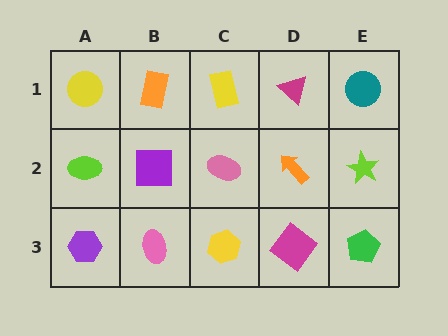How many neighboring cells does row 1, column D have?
3.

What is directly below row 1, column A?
A lime ellipse.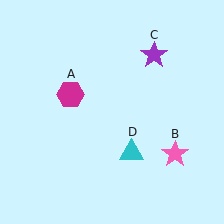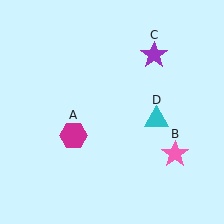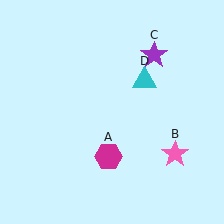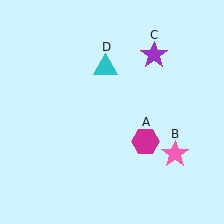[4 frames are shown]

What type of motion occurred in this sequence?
The magenta hexagon (object A), cyan triangle (object D) rotated counterclockwise around the center of the scene.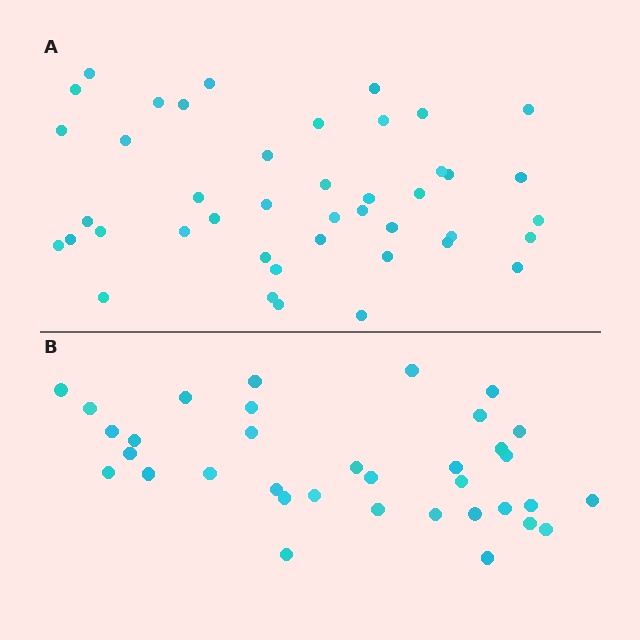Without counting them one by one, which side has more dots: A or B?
Region A (the top region) has more dots.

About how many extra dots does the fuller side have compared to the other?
Region A has roughly 8 or so more dots than region B.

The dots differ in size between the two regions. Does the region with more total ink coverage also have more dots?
No. Region B has more total ink coverage because its dots are larger, but region A actually contains more individual dots. Total area can be misleading — the number of items is what matters here.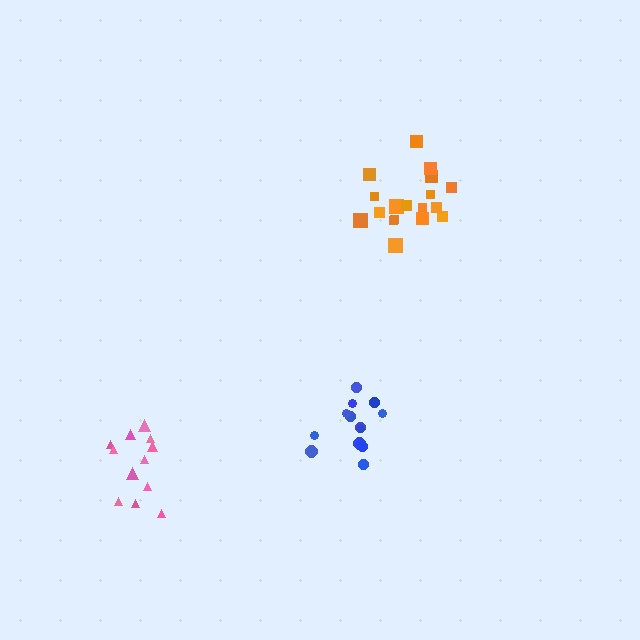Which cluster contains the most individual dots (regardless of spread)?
Orange (18).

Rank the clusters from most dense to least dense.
blue, orange, pink.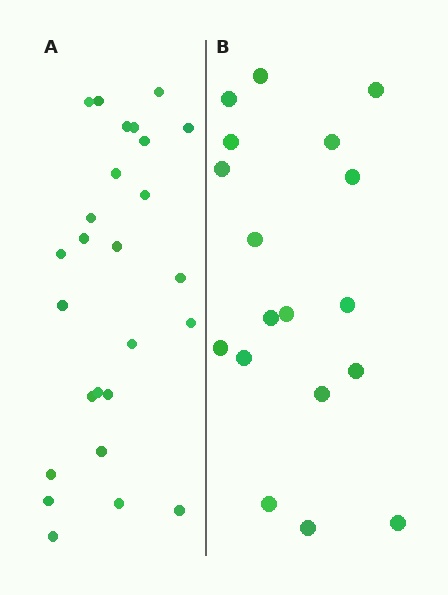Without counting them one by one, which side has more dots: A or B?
Region A (the left region) has more dots.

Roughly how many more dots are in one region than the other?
Region A has roughly 8 or so more dots than region B.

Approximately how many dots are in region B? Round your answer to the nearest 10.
About 20 dots. (The exact count is 18, which rounds to 20.)